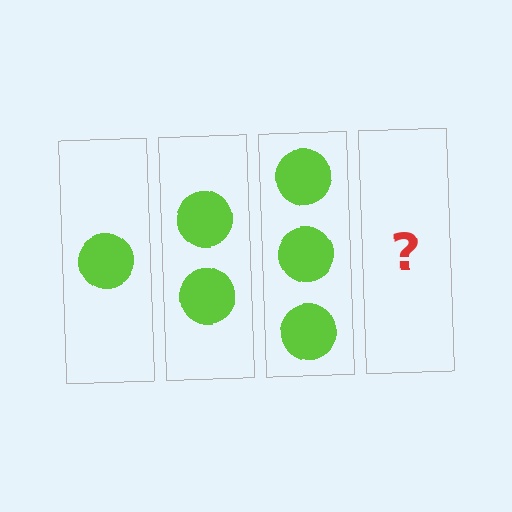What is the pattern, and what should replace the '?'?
The pattern is that each step adds one more circle. The '?' should be 4 circles.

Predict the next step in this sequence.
The next step is 4 circles.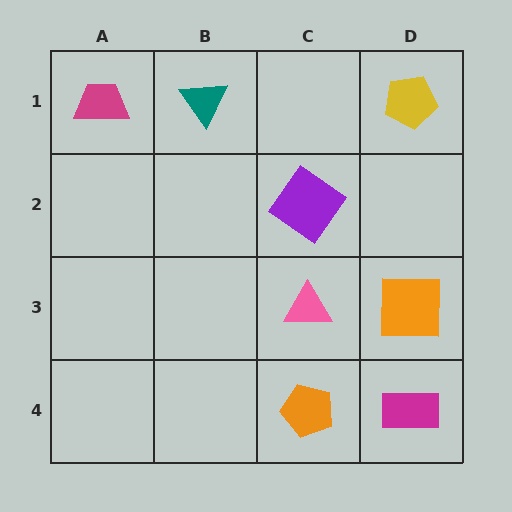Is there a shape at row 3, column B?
No, that cell is empty.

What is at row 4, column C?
An orange pentagon.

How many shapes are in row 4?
2 shapes.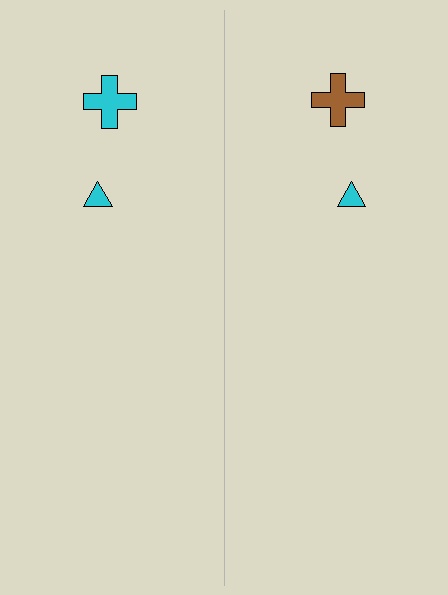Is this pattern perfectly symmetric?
No, the pattern is not perfectly symmetric. The brown cross on the right side breaks the symmetry — its mirror counterpart is cyan.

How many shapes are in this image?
There are 4 shapes in this image.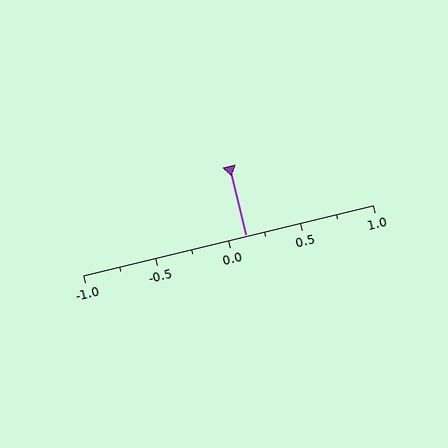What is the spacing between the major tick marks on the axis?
The major ticks are spaced 0.5 apart.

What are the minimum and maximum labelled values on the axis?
The axis runs from -1.0 to 1.0.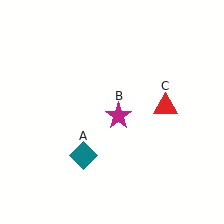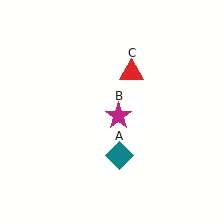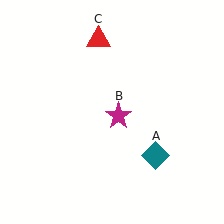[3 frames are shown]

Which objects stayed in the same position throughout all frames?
Magenta star (object B) remained stationary.